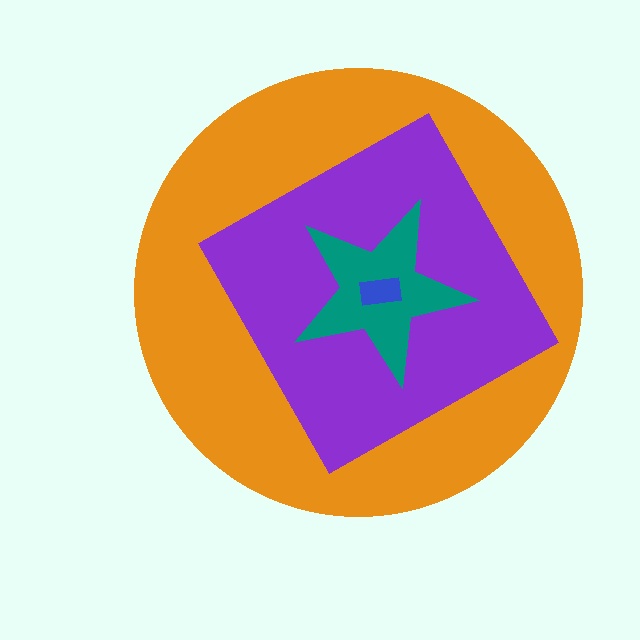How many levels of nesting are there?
4.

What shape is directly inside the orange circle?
The purple square.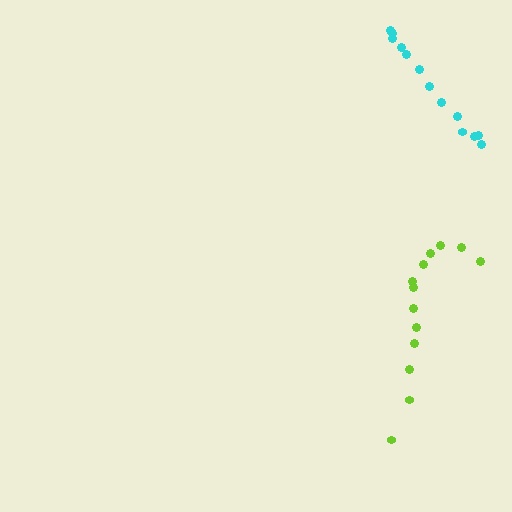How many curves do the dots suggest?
There are 2 distinct paths.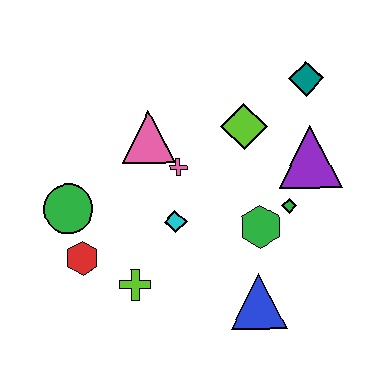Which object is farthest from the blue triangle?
The teal diamond is farthest from the blue triangle.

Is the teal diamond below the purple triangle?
No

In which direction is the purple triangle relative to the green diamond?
The purple triangle is above the green diamond.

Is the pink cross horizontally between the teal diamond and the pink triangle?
Yes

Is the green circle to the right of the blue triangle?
No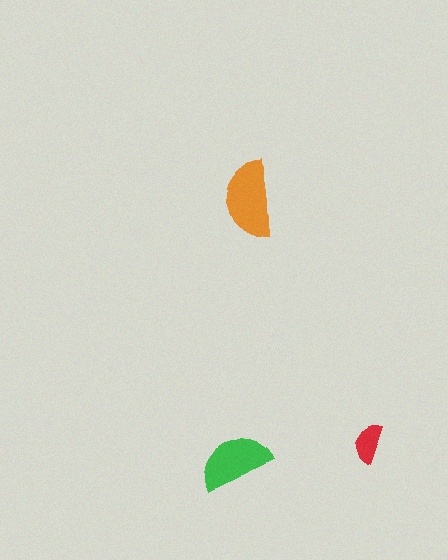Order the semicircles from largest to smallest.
the orange one, the green one, the red one.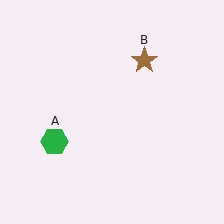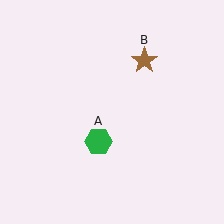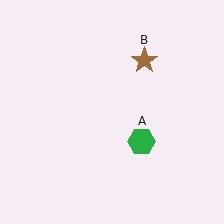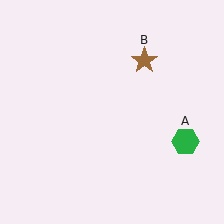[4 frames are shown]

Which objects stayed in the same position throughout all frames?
Brown star (object B) remained stationary.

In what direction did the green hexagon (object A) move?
The green hexagon (object A) moved right.